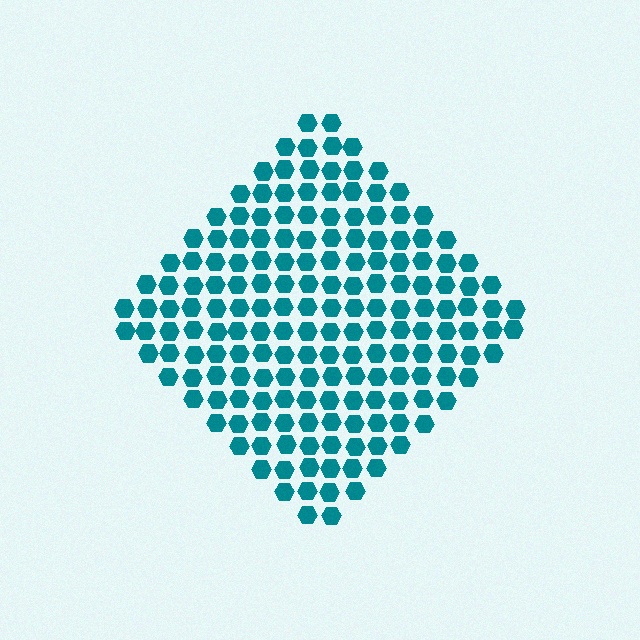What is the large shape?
The large shape is a diamond.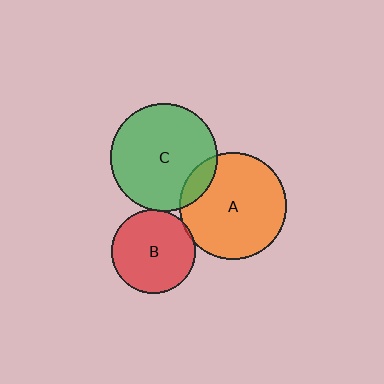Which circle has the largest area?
Circle C (green).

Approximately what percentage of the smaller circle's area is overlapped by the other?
Approximately 10%.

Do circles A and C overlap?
Yes.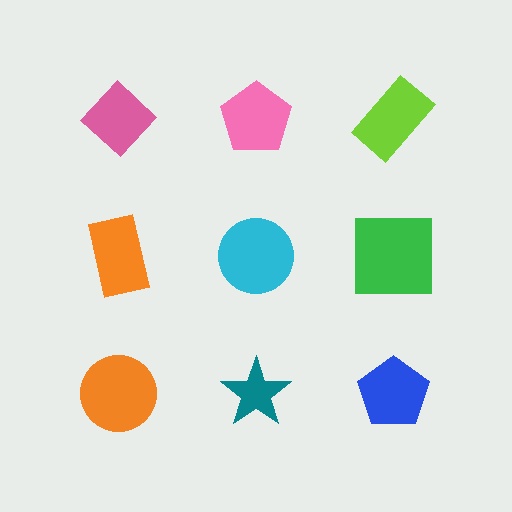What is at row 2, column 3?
A green square.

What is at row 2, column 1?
An orange rectangle.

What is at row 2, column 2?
A cyan circle.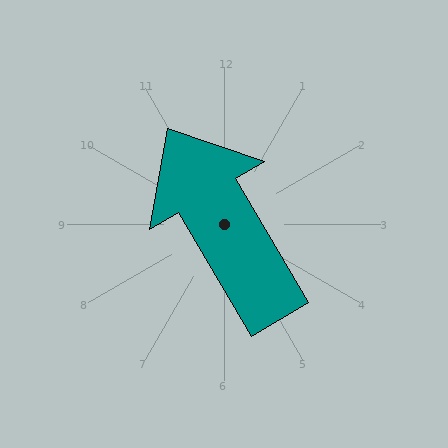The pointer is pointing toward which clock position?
Roughly 11 o'clock.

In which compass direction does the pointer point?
Northwest.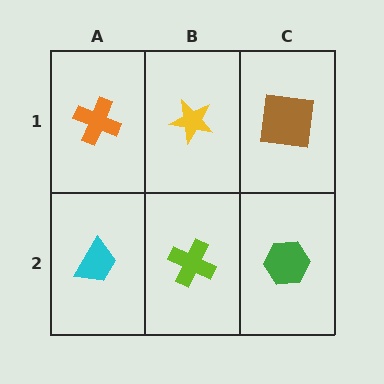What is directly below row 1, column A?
A cyan trapezoid.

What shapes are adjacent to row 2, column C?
A brown square (row 1, column C), a lime cross (row 2, column B).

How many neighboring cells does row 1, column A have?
2.